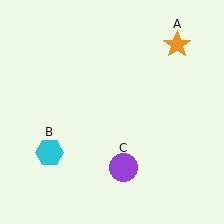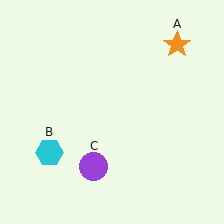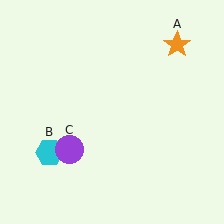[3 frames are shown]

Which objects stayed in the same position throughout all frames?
Orange star (object A) and cyan hexagon (object B) remained stationary.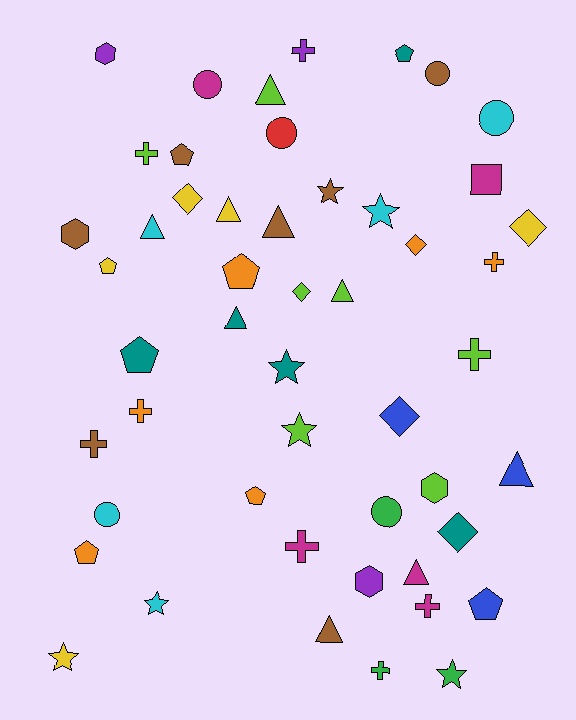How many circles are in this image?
There are 6 circles.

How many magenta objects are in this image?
There are 5 magenta objects.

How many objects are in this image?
There are 50 objects.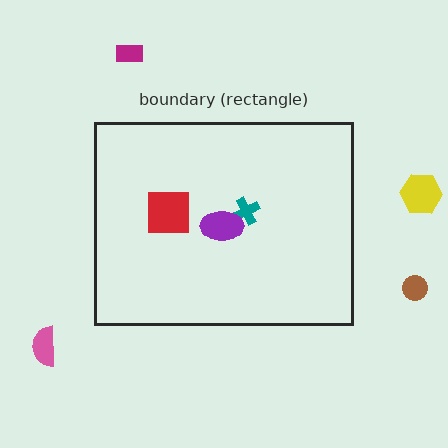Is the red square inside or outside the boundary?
Inside.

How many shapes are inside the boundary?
3 inside, 4 outside.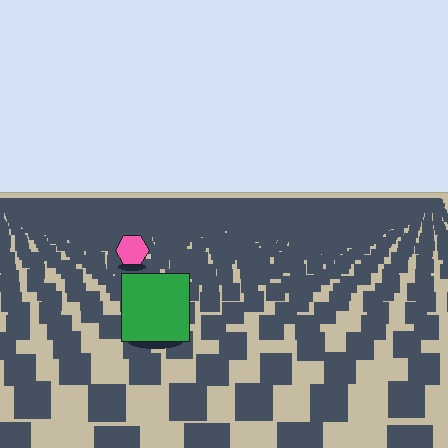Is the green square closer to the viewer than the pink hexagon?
Yes. The green square is closer — you can tell from the texture gradient: the ground texture is coarser near it.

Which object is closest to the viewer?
The green square is closest. The texture marks near it are larger and more spread out.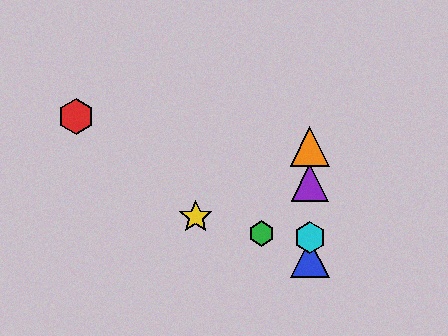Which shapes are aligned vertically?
The blue triangle, the purple triangle, the orange triangle, the cyan hexagon are aligned vertically.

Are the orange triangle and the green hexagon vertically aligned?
No, the orange triangle is at x≈310 and the green hexagon is at x≈261.